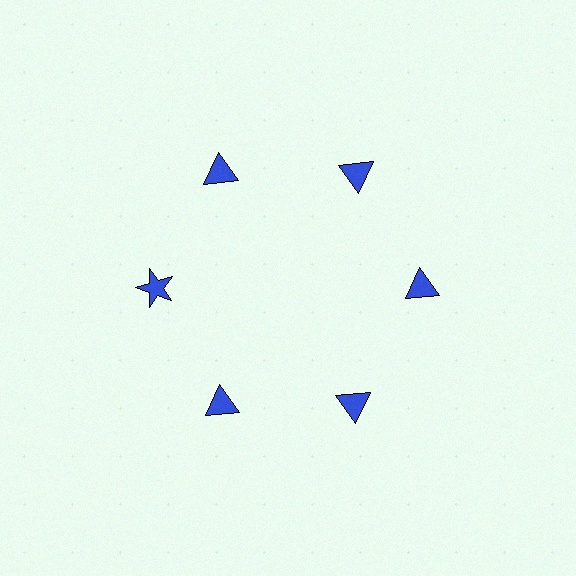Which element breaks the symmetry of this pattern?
The blue star at roughly the 9 o'clock position breaks the symmetry. All other shapes are blue triangles.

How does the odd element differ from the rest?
It has a different shape: star instead of triangle.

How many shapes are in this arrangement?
There are 6 shapes arranged in a ring pattern.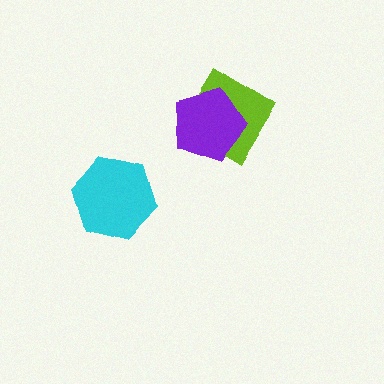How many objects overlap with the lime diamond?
1 object overlaps with the lime diamond.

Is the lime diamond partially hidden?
Yes, it is partially covered by another shape.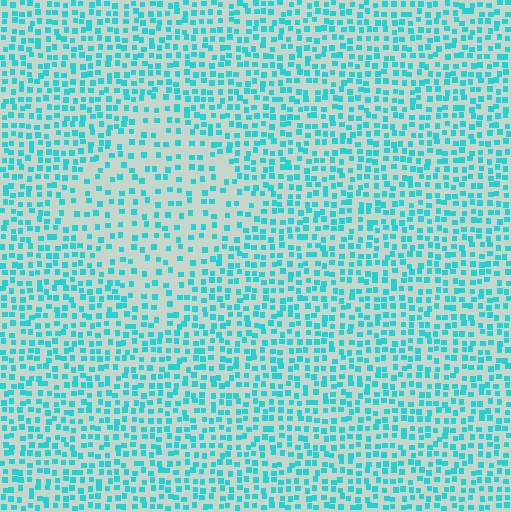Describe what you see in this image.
The image contains small cyan elements arranged at two different densities. A diamond-shaped region is visible where the elements are less densely packed than the surrounding area.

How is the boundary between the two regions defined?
The boundary is defined by a change in element density (approximately 1.8x ratio). All elements are the same color, size, and shape.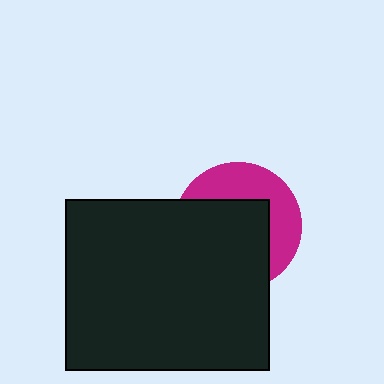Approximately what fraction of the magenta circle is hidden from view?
Roughly 59% of the magenta circle is hidden behind the black rectangle.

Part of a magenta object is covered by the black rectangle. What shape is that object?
It is a circle.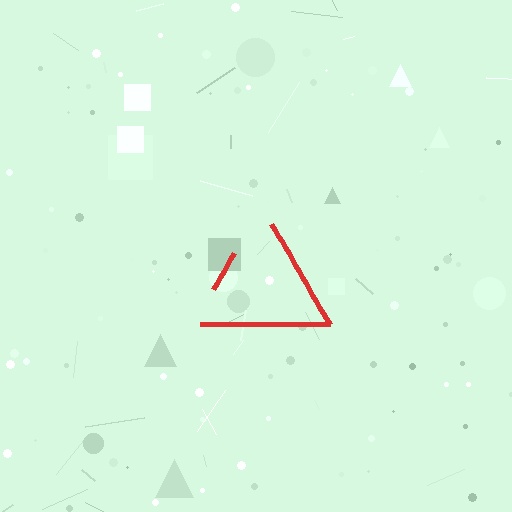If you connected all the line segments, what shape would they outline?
They would outline a triangle.